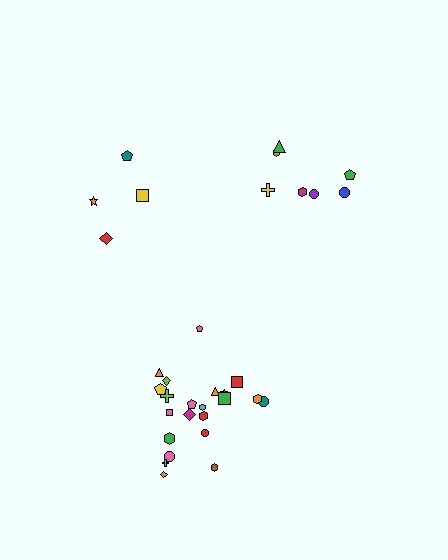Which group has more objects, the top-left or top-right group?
The top-right group.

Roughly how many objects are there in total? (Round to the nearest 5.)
Roughly 35 objects in total.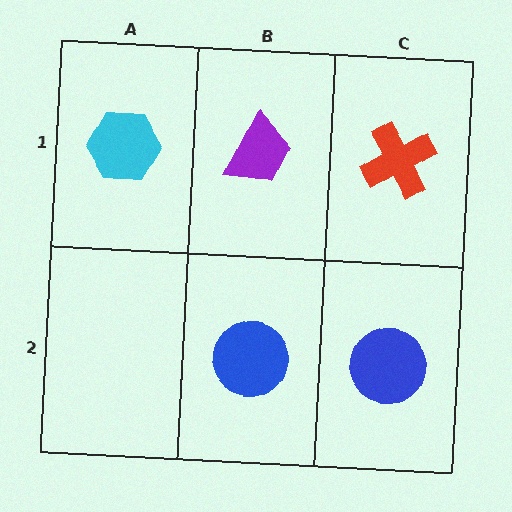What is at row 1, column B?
A purple trapezoid.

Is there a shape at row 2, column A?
No, that cell is empty.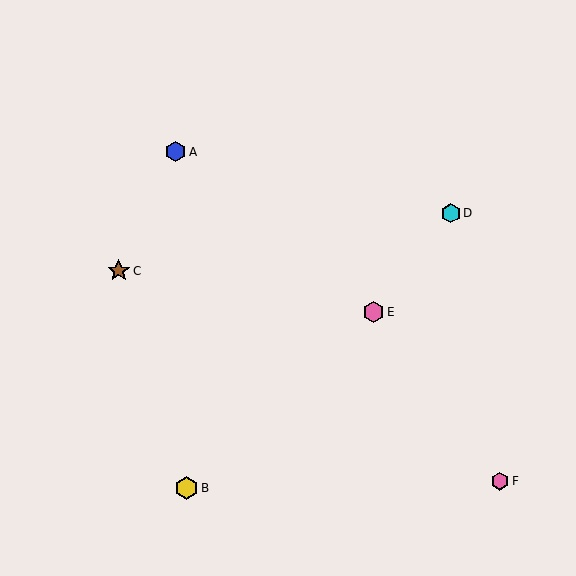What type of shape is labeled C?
Shape C is a brown star.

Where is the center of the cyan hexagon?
The center of the cyan hexagon is at (451, 213).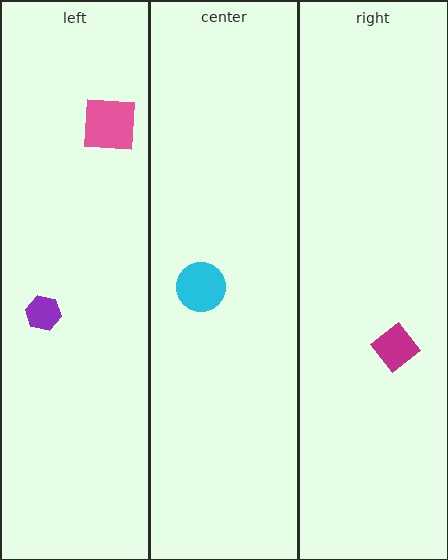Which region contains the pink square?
The left region.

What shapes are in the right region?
The magenta diamond.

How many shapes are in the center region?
1.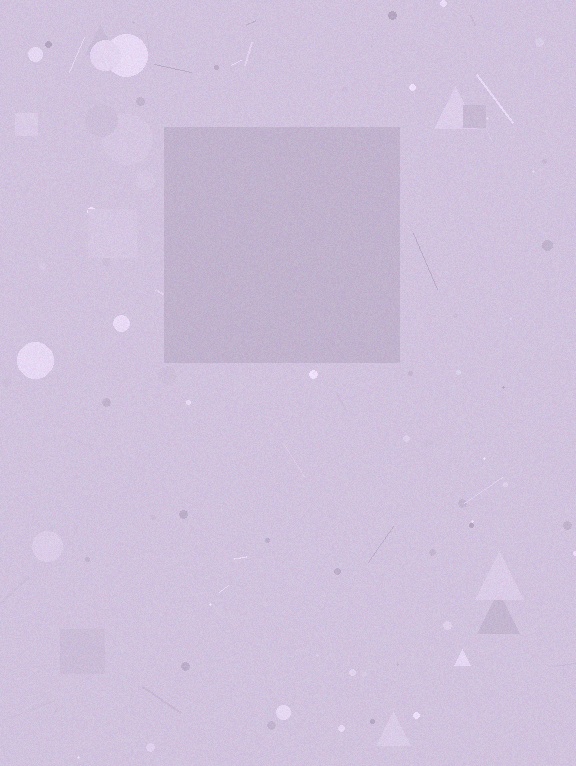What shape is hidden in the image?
A square is hidden in the image.